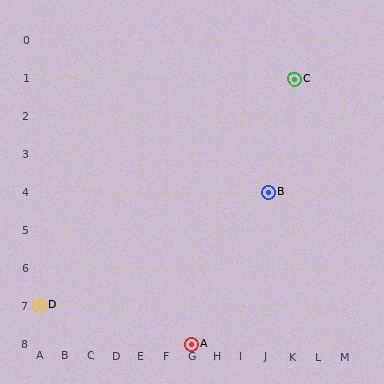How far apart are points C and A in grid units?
Points C and A are 4 columns and 7 rows apart (about 8.1 grid units diagonally).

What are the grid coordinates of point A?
Point A is at grid coordinates (G, 8).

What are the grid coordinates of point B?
Point B is at grid coordinates (J, 4).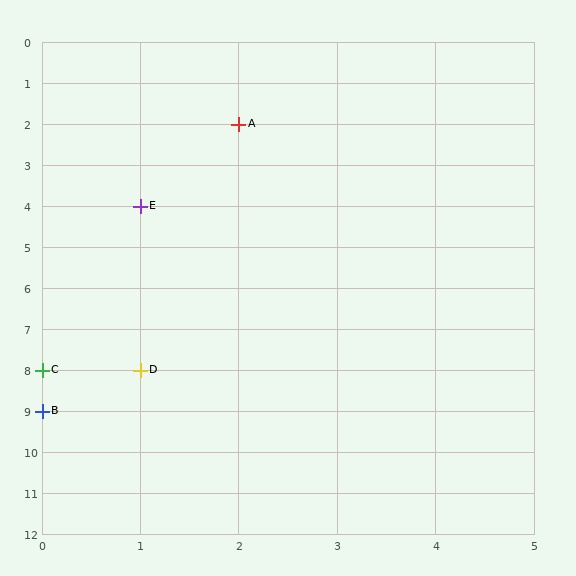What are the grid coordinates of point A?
Point A is at grid coordinates (2, 2).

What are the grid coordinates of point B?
Point B is at grid coordinates (0, 9).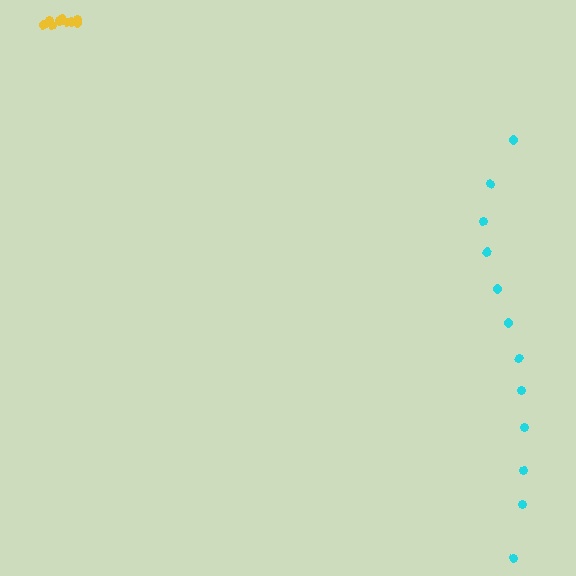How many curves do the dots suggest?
There are 2 distinct paths.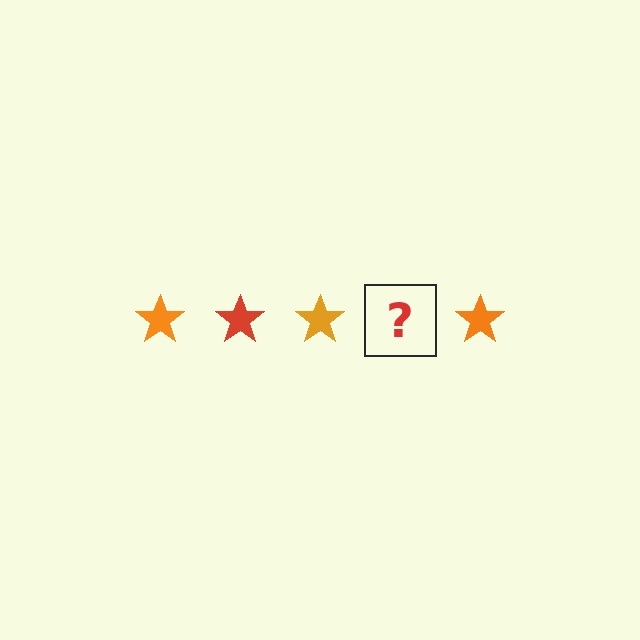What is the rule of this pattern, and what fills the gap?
The rule is that the pattern cycles through orange, red stars. The gap should be filled with a red star.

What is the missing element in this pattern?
The missing element is a red star.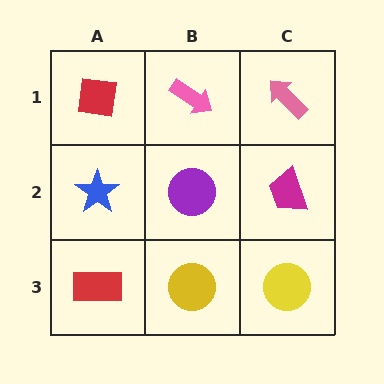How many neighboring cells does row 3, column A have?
2.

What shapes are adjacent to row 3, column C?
A magenta trapezoid (row 2, column C), a yellow circle (row 3, column B).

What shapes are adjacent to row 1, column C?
A magenta trapezoid (row 2, column C), a pink arrow (row 1, column B).